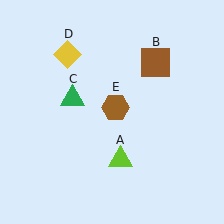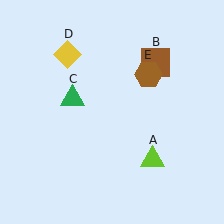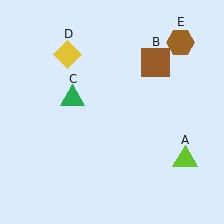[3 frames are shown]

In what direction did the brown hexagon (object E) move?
The brown hexagon (object E) moved up and to the right.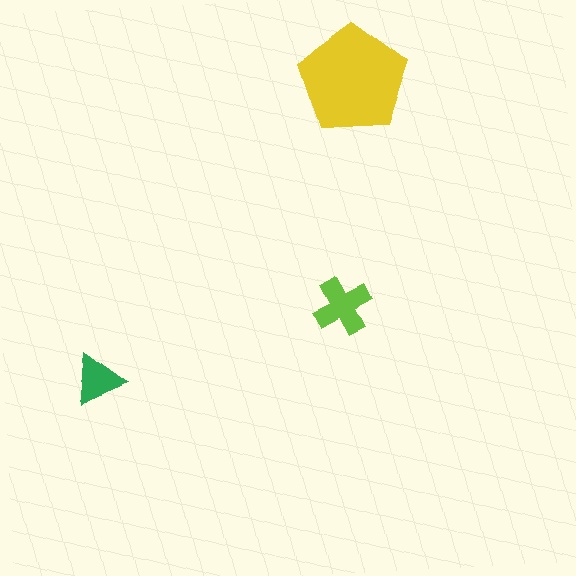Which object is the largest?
The yellow pentagon.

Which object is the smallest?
The green triangle.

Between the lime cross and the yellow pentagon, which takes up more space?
The yellow pentagon.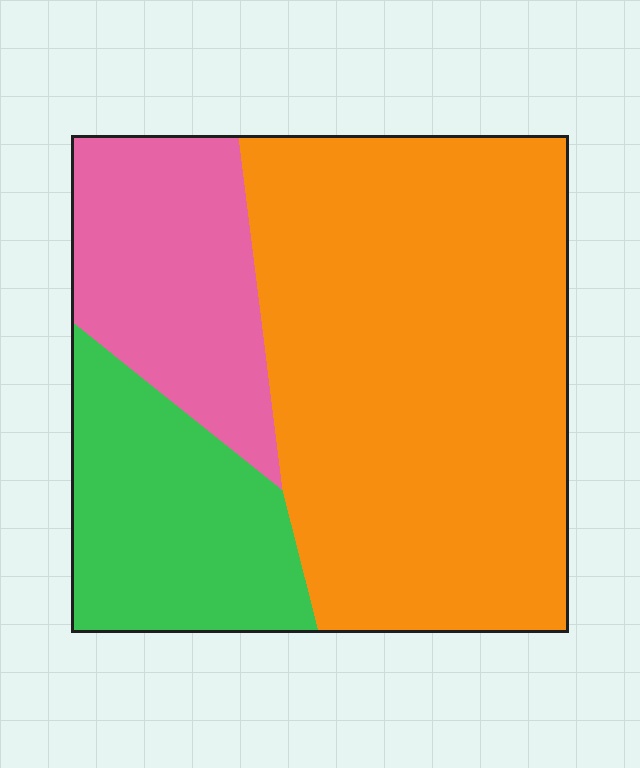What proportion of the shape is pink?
Pink covers about 20% of the shape.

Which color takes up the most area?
Orange, at roughly 60%.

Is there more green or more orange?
Orange.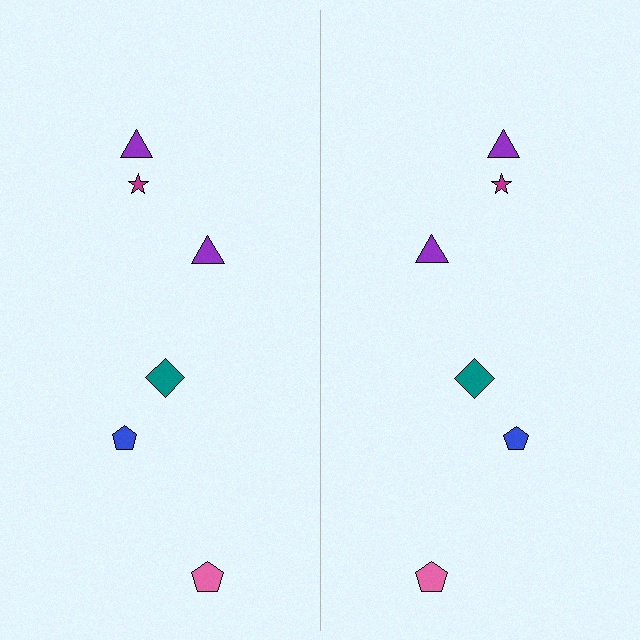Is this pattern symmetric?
Yes, this pattern has bilateral (reflection) symmetry.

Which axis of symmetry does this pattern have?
The pattern has a vertical axis of symmetry running through the center of the image.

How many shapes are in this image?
There are 12 shapes in this image.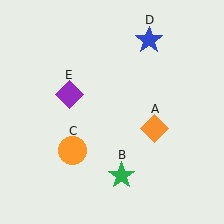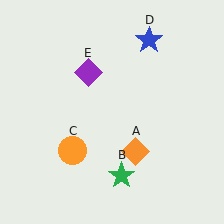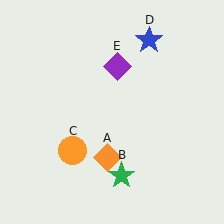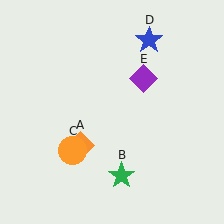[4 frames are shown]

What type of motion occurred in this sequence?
The orange diamond (object A), purple diamond (object E) rotated clockwise around the center of the scene.